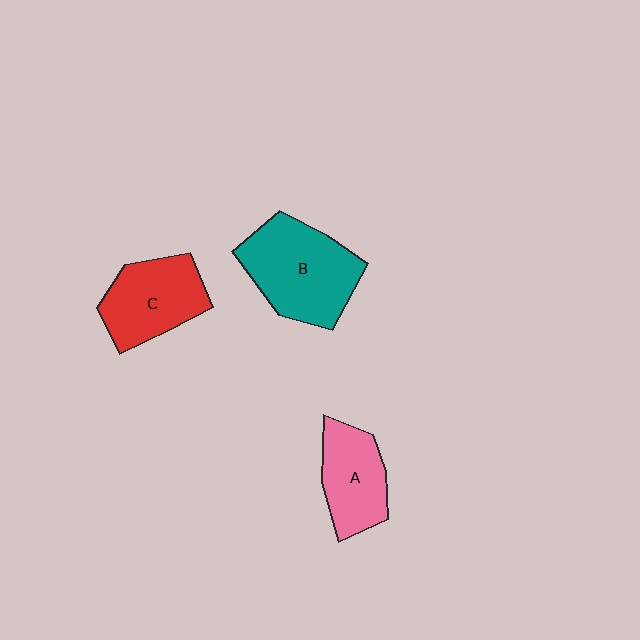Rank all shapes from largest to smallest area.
From largest to smallest: B (teal), C (red), A (pink).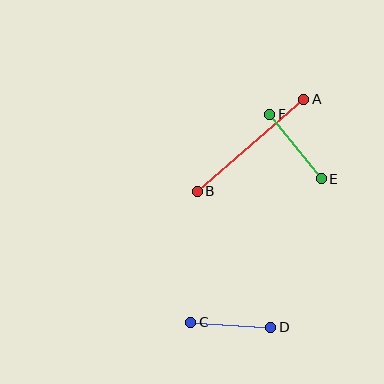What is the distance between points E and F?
The distance is approximately 83 pixels.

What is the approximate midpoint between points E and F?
The midpoint is at approximately (295, 146) pixels.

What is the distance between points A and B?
The distance is approximately 141 pixels.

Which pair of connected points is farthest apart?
Points A and B are farthest apart.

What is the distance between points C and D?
The distance is approximately 80 pixels.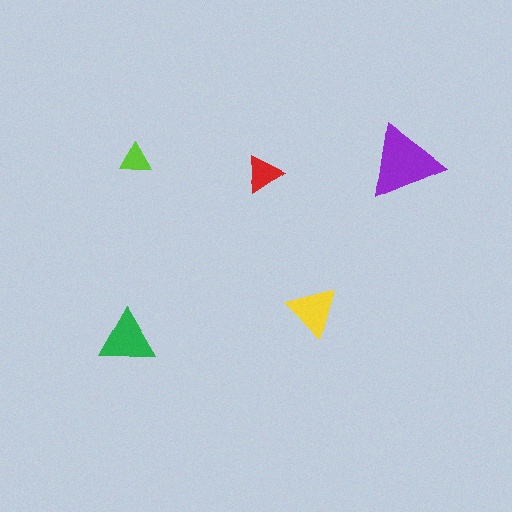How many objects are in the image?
There are 5 objects in the image.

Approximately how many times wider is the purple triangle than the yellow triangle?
About 1.5 times wider.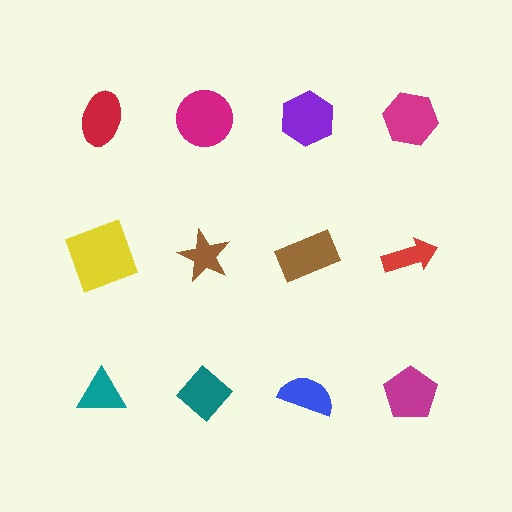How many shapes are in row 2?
4 shapes.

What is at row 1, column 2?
A magenta circle.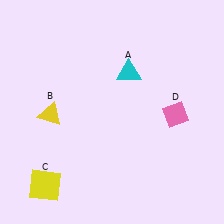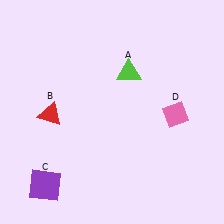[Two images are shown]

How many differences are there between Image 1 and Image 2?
There are 3 differences between the two images.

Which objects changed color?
A changed from cyan to lime. B changed from yellow to red. C changed from yellow to purple.